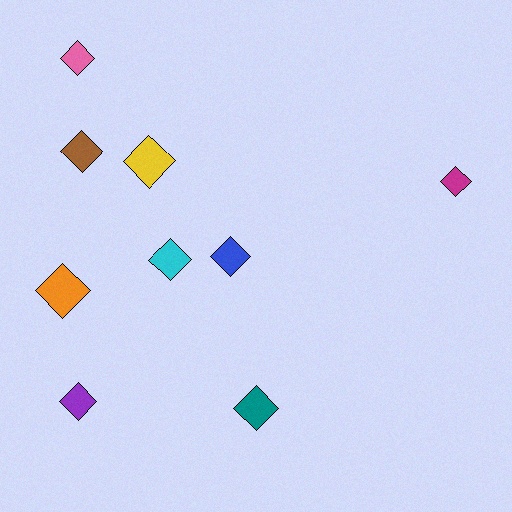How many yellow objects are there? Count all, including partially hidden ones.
There is 1 yellow object.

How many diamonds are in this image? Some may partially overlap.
There are 9 diamonds.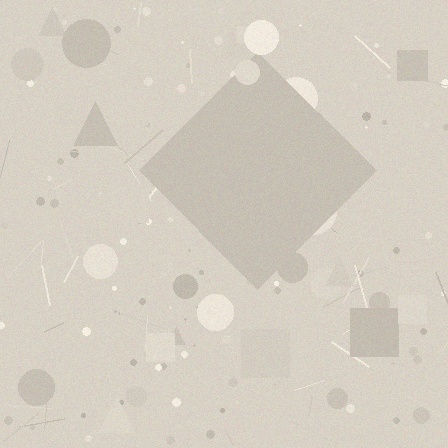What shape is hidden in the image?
A diamond is hidden in the image.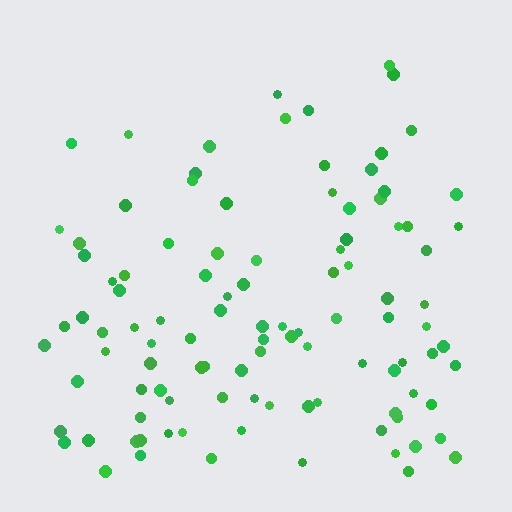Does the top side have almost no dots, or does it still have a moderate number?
Still a moderate number, just noticeably fewer than the bottom.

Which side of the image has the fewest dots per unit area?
The top.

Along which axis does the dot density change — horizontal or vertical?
Vertical.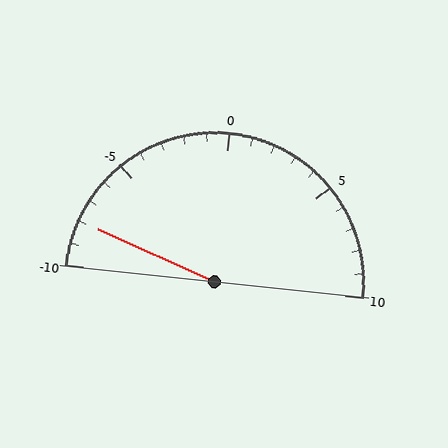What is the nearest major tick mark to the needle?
The nearest major tick mark is -10.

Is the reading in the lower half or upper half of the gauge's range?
The reading is in the lower half of the range (-10 to 10).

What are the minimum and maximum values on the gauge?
The gauge ranges from -10 to 10.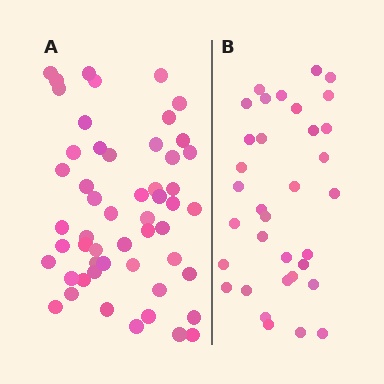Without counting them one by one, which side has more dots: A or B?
Region A (the left region) has more dots.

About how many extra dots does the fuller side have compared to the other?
Region A has approximately 20 more dots than region B.